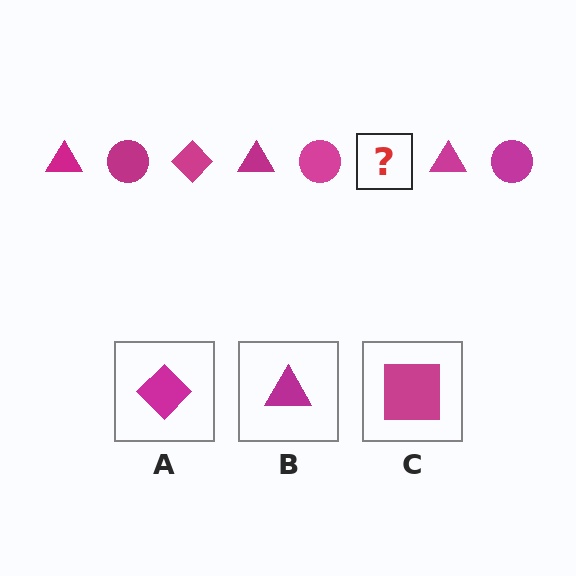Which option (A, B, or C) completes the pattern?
A.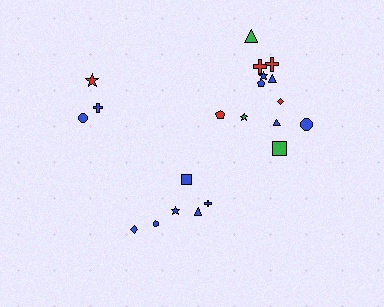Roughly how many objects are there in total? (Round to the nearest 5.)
Roughly 20 objects in total.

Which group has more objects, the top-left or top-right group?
The top-right group.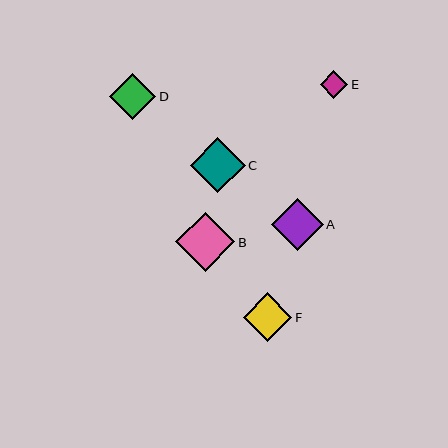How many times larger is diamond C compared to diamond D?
Diamond C is approximately 1.2 times the size of diamond D.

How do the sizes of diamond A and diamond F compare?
Diamond A and diamond F are approximately the same size.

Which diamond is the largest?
Diamond B is the largest with a size of approximately 59 pixels.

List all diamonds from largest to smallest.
From largest to smallest: B, C, A, F, D, E.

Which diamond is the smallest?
Diamond E is the smallest with a size of approximately 27 pixels.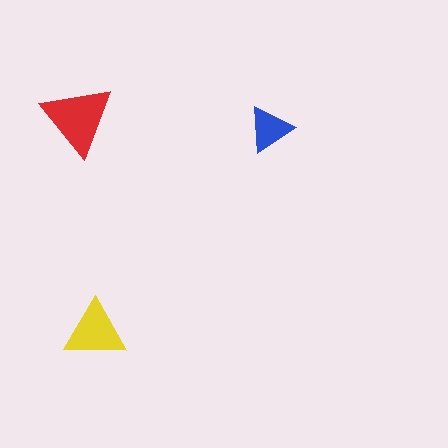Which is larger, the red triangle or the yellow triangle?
The red one.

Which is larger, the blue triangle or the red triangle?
The red one.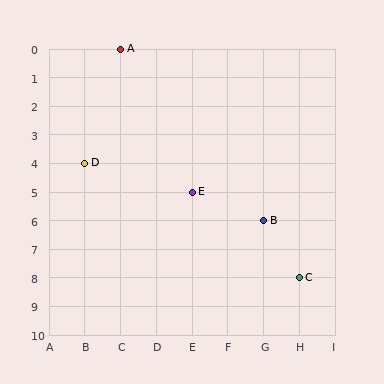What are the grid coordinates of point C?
Point C is at grid coordinates (H, 8).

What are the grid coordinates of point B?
Point B is at grid coordinates (G, 6).